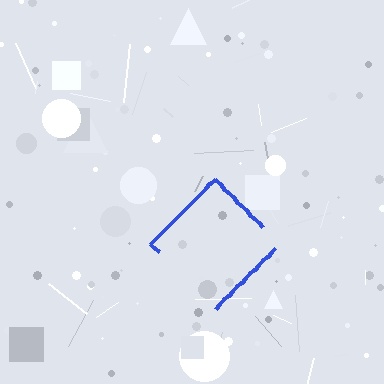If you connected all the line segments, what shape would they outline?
They would outline a diamond.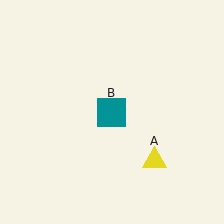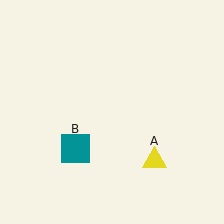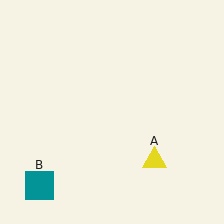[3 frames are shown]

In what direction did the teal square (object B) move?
The teal square (object B) moved down and to the left.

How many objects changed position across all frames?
1 object changed position: teal square (object B).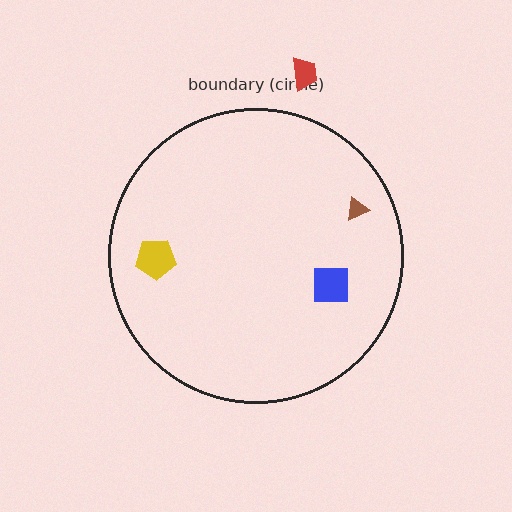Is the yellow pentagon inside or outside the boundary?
Inside.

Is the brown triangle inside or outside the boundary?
Inside.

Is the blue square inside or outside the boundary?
Inside.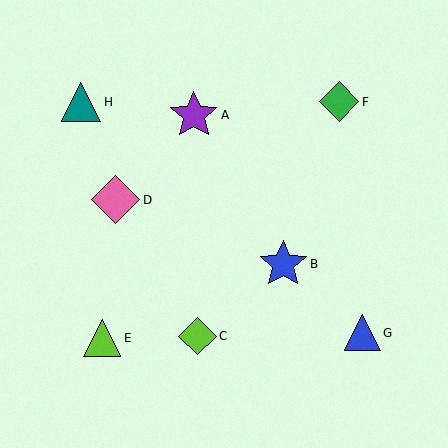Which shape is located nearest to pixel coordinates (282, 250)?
The blue star (labeled B) at (283, 264) is nearest to that location.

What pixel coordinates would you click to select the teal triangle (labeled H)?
Click at (81, 102) to select the teal triangle H.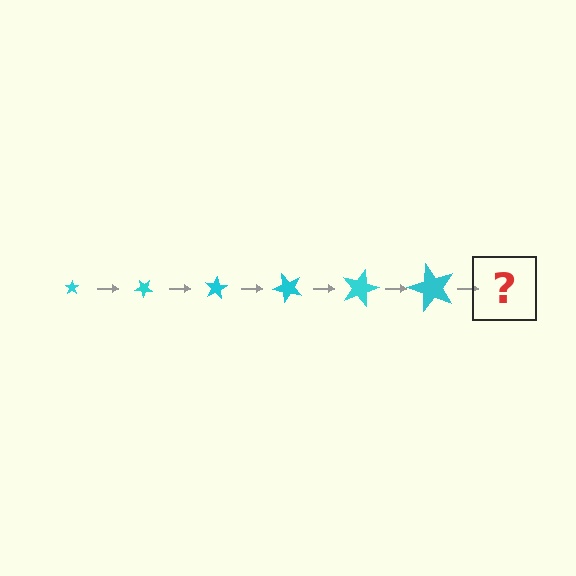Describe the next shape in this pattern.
It should be a star, larger than the previous one and rotated 240 degrees from the start.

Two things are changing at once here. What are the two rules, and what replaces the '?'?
The two rules are that the star grows larger each step and it rotates 40 degrees each step. The '?' should be a star, larger than the previous one and rotated 240 degrees from the start.